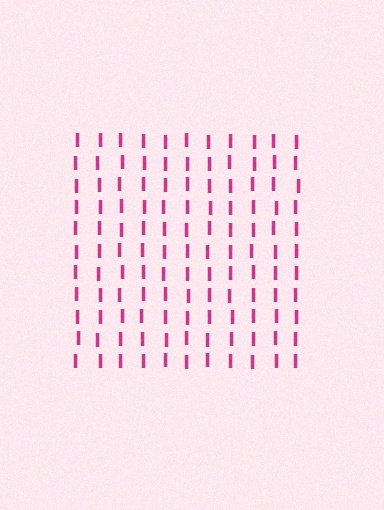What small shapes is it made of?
It is made of small letter I's.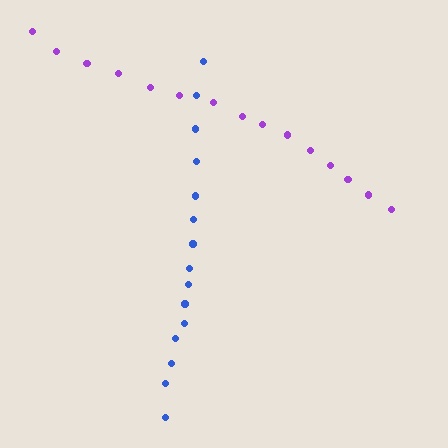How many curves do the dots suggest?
There are 2 distinct paths.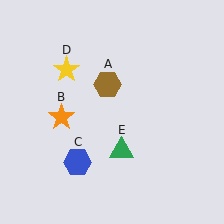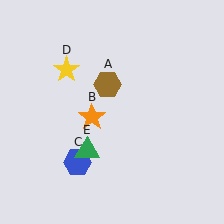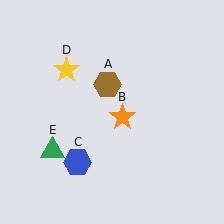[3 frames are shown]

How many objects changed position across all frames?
2 objects changed position: orange star (object B), green triangle (object E).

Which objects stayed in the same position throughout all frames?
Brown hexagon (object A) and blue hexagon (object C) and yellow star (object D) remained stationary.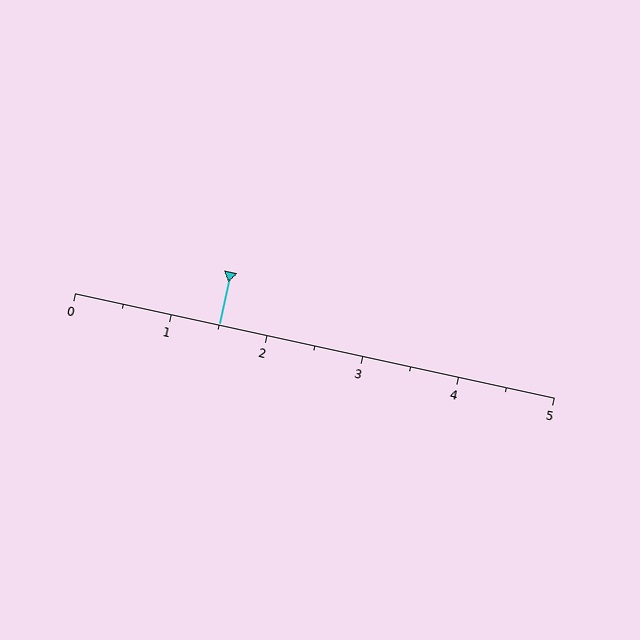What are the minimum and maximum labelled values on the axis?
The axis runs from 0 to 5.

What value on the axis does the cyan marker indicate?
The marker indicates approximately 1.5.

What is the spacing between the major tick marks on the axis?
The major ticks are spaced 1 apart.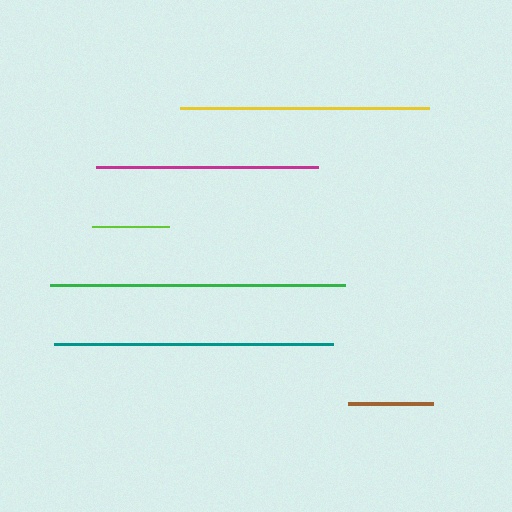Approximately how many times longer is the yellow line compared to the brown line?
The yellow line is approximately 2.9 times the length of the brown line.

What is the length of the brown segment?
The brown segment is approximately 86 pixels long.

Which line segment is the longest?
The green line is the longest at approximately 295 pixels.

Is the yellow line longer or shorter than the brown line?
The yellow line is longer than the brown line.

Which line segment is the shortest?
The lime line is the shortest at approximately 77 pixels.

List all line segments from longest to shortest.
From longest to shortest: green, teal, yellow, magenta, brown, lime.